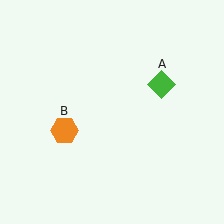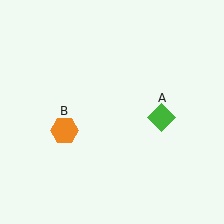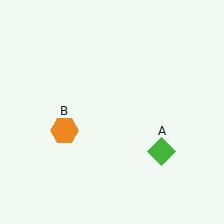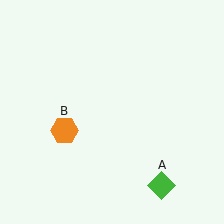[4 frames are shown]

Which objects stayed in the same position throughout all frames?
Orange hexagon (object B) remained stationary.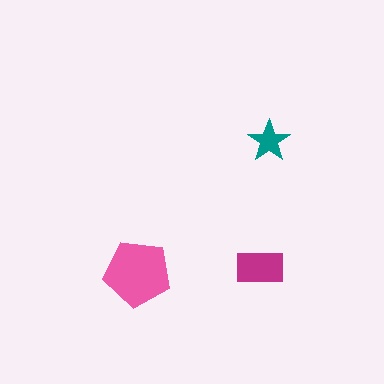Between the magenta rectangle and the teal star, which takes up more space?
The magenta rectangle.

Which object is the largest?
The pink pentagon.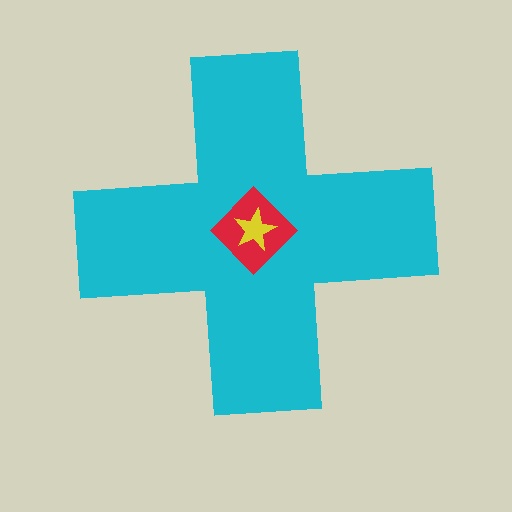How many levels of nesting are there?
3.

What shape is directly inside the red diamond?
The yellow star.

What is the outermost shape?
The cyan cross.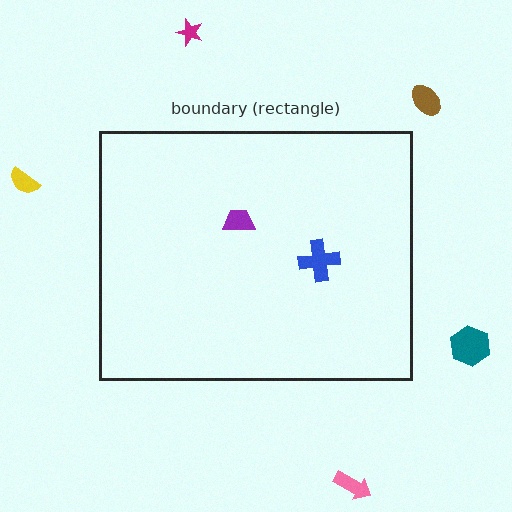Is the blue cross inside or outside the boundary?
Inside.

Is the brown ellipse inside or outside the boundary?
Outside.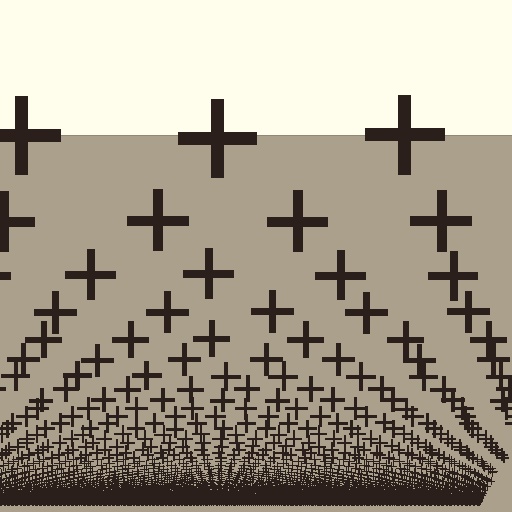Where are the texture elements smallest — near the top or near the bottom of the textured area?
Near the bottom.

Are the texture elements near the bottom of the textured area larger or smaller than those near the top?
Smaller. The gradient is inverted — elements near the bottom are smaller and denser.